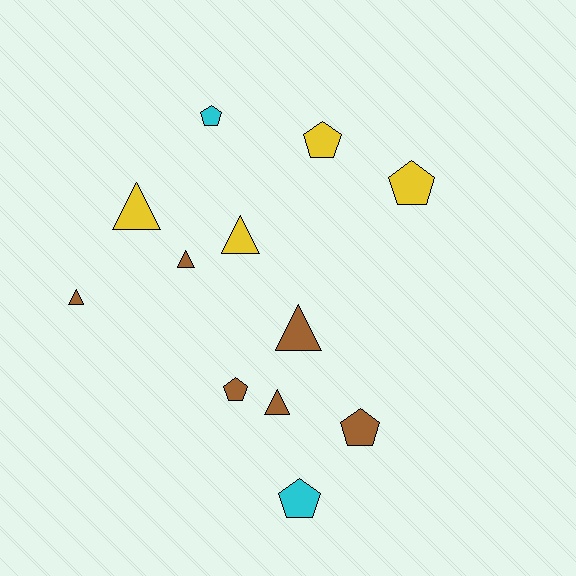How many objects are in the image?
There are 12 objects.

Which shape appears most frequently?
Triangle, with 6 objects.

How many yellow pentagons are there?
There are 2 yellow pentagons.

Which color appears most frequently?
Brown, with 6 objects.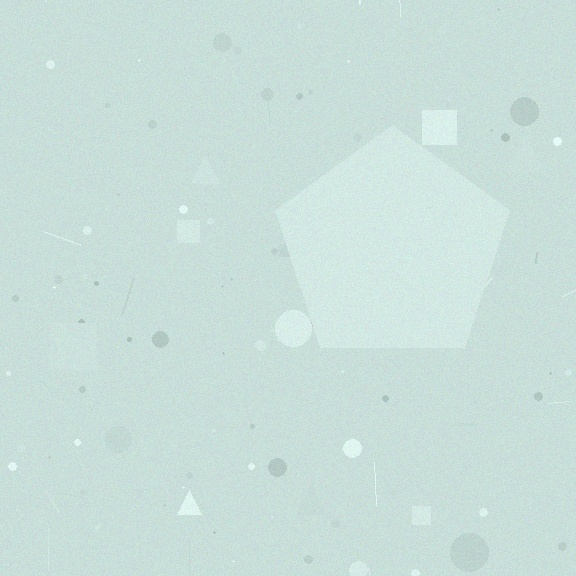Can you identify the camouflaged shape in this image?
The camouflaged shape is a pentagon.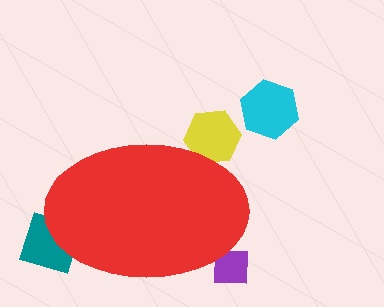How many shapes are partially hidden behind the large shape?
3 shapes are partially hidden.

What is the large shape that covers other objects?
A red ellipse.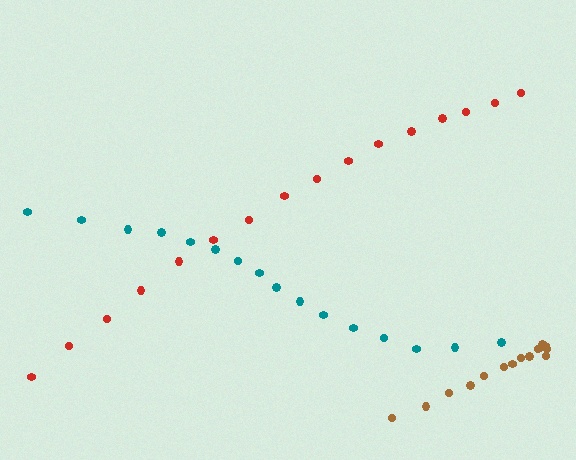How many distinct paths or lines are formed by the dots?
There are 3 distinct paths.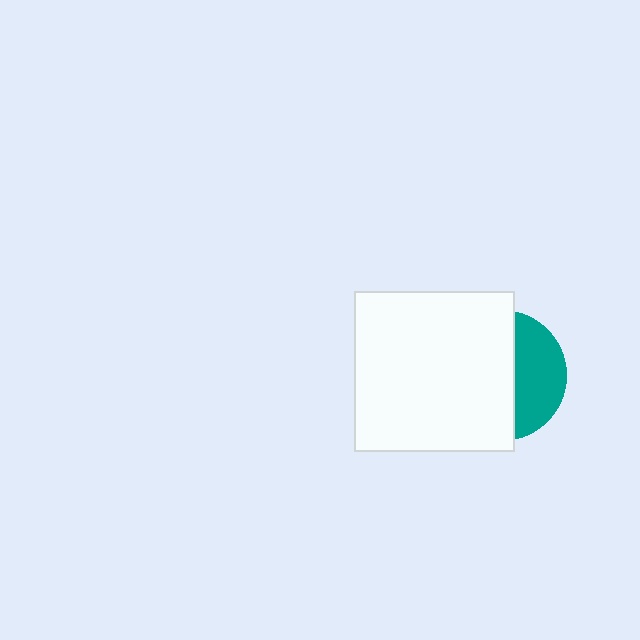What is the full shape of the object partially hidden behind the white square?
The partially hidden object is a teal circle.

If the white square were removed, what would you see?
You would see the complete teal circle.